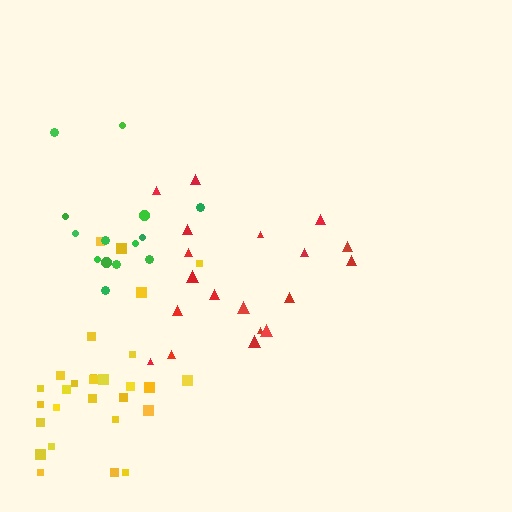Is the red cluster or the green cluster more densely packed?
Red.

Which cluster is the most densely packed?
Yellow.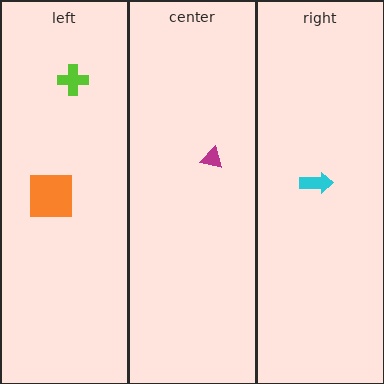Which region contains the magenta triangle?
The center region.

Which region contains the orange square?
The left region.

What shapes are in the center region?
The magenta triangle.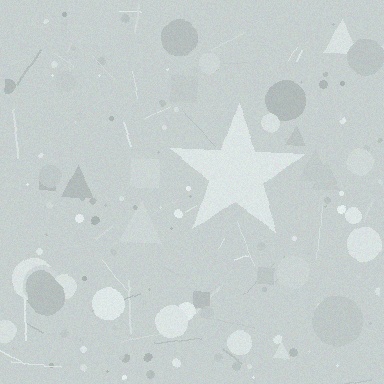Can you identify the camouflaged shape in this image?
The camouflaged shape is a star.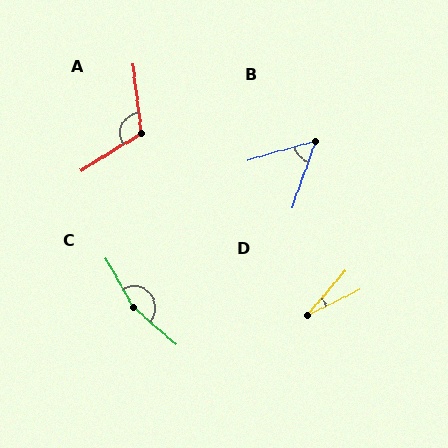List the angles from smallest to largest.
D (23°), B (54°), A (114°), C (160°).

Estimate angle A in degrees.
Approximately 114 degrees.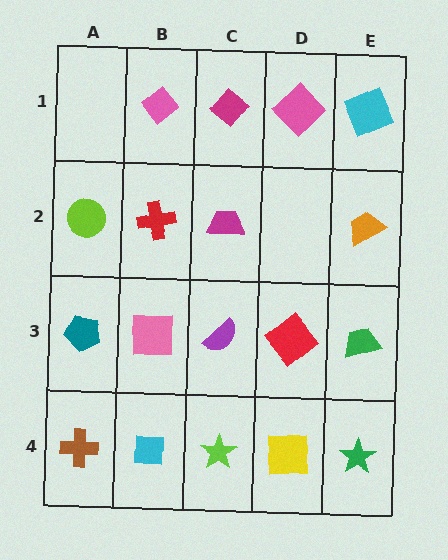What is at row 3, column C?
A purple semicircle.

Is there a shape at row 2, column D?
No, that cell is empty.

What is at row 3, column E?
A green trapezoid.